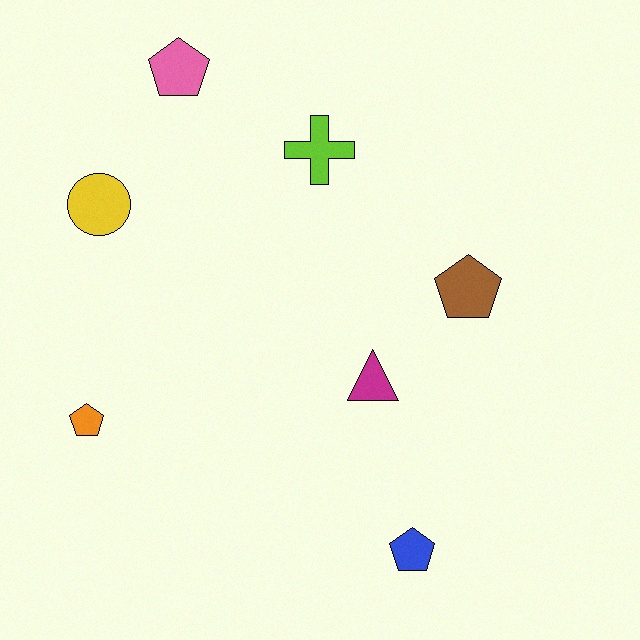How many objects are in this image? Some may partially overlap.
There are 7 objects.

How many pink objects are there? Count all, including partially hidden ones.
There is 1 pink object.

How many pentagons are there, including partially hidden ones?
There are 4 pentagons.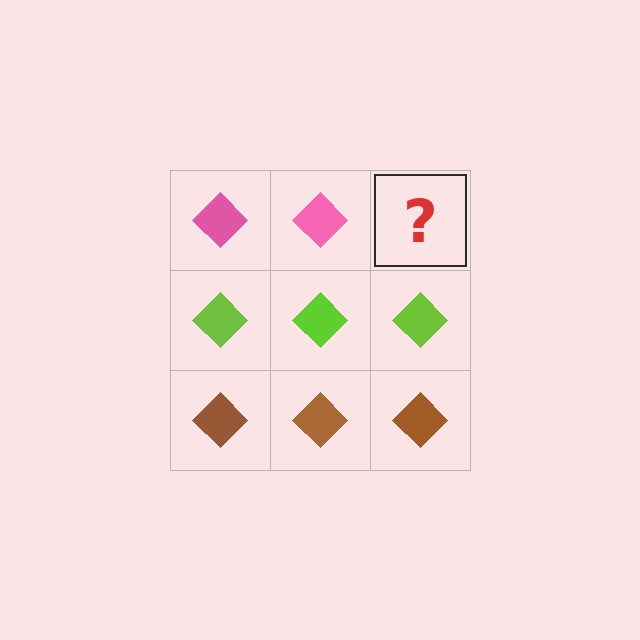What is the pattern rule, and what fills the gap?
The rule is that each row has a consistent color. The gap should be filled with a pink diamond.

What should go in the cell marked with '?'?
The missing cell should contain a pink diamond.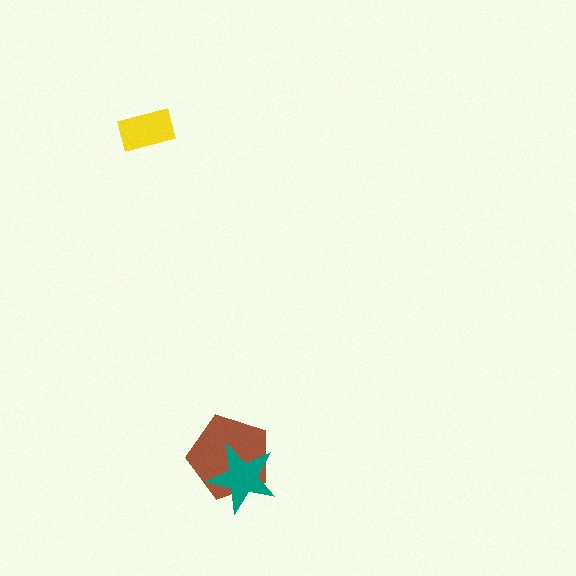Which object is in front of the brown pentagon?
The teal star is in front of the brown pentagon.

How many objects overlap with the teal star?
1 object overlaps with the teal star.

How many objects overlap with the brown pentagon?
1 object overlaps with the brown pentagon.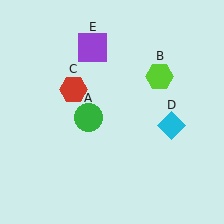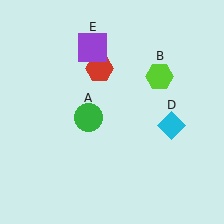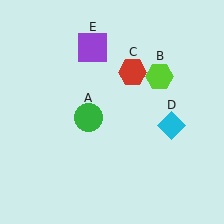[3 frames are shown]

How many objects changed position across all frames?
1 object changed position: red hexagon (object C).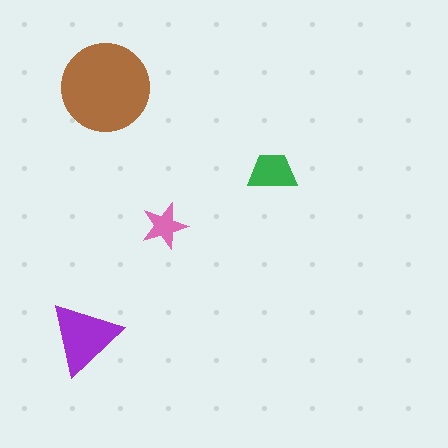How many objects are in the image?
There are 4 objects in the image.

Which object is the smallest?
The pink star.